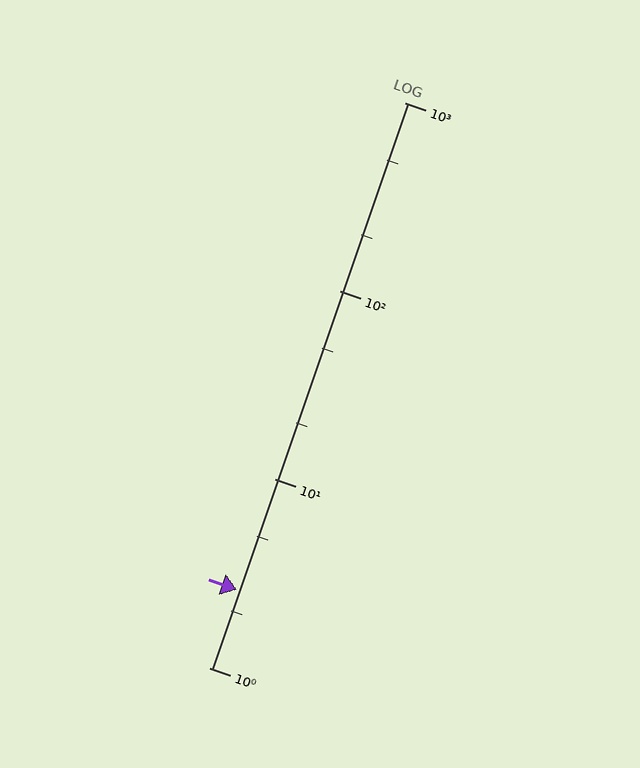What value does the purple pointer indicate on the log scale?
The pointer indicates approximately 2.6.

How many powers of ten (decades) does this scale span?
The scale spans 3 decades, from 1 to 1000.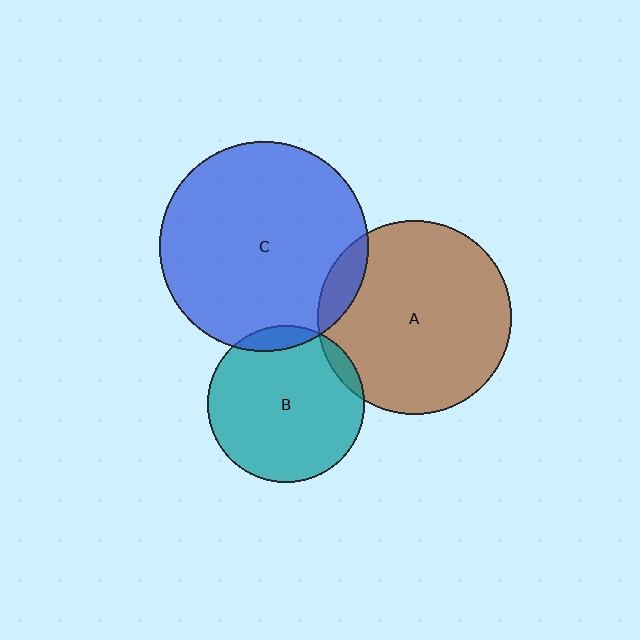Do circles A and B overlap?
Yes.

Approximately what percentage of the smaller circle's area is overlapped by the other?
Approximately 5%.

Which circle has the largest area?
Circle C (blue).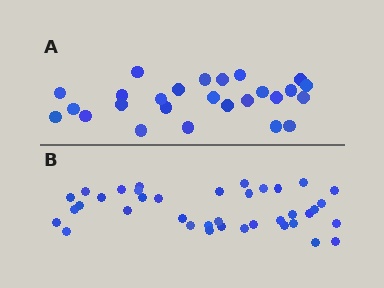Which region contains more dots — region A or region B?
Region B (the bottom region) has more dots.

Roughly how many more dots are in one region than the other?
Region B has roughly 12 or so more dots than region A.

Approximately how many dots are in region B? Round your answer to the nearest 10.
About 40 dots. (The exact count is 38, which rounds to 40.)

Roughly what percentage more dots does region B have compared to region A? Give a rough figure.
About 45% more.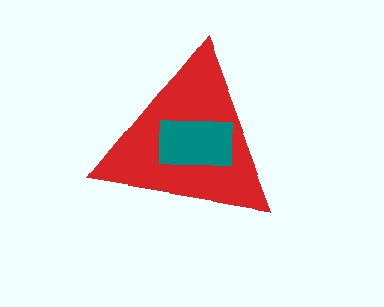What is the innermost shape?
The teal rectangle.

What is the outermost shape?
The red triangle.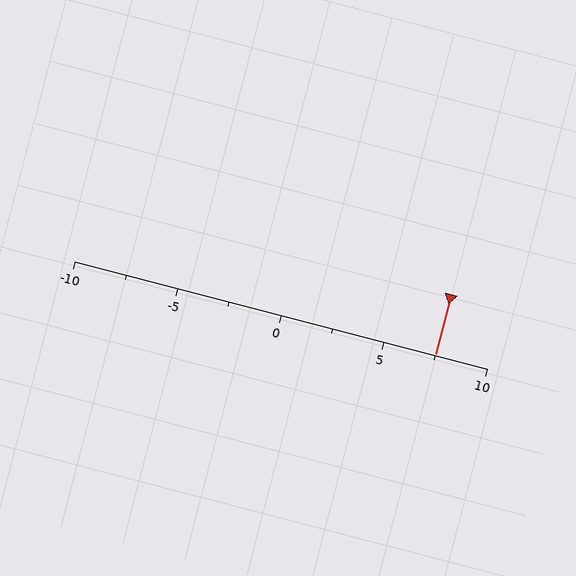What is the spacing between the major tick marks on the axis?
The major ticks are spaced 5 apart.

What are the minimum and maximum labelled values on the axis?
The axis runs from -10 to 10.